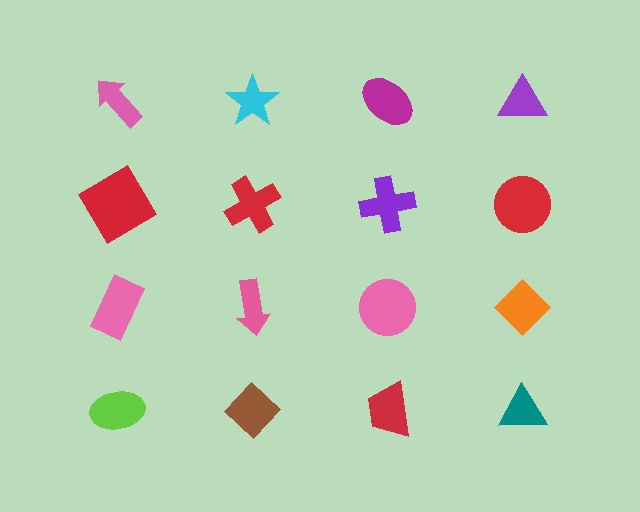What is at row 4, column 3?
A red trapezoid.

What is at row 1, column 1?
A pink arrow.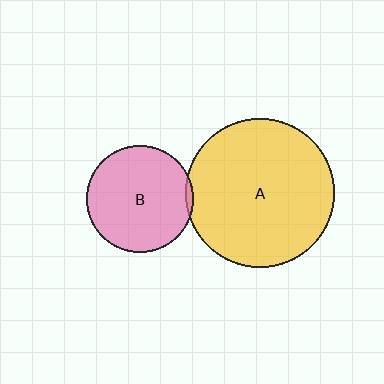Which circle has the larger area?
Circle A (yellow).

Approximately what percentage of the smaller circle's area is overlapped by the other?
Approximately 5%.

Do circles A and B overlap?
Yes.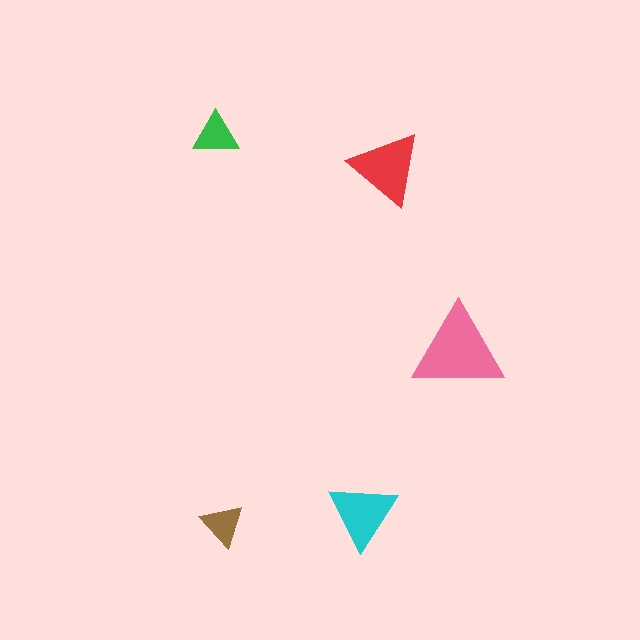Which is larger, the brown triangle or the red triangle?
The red one.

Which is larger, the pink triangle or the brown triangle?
The pink one.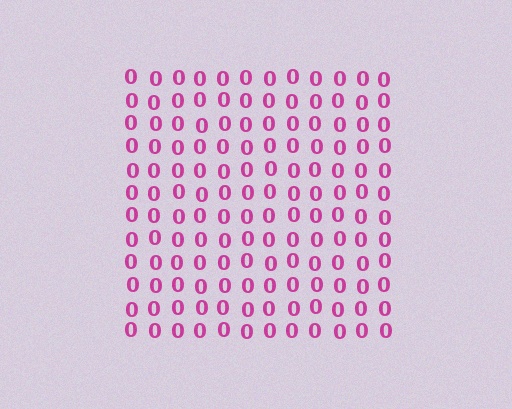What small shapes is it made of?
It is made of small digit 0's.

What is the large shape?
The large shape is a square.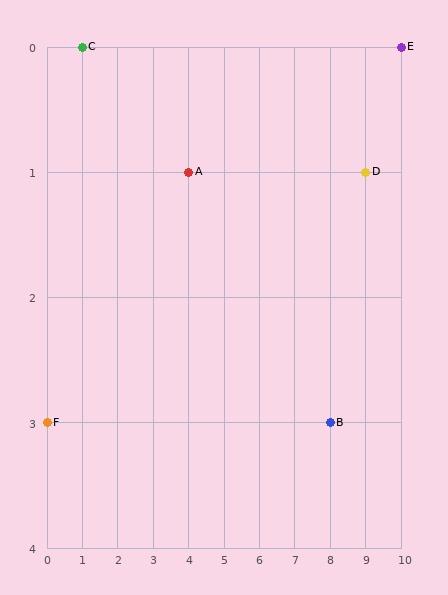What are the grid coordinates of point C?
Point C is at grid coordinates (1, 0).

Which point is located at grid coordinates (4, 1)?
Point A is at (4, 1).